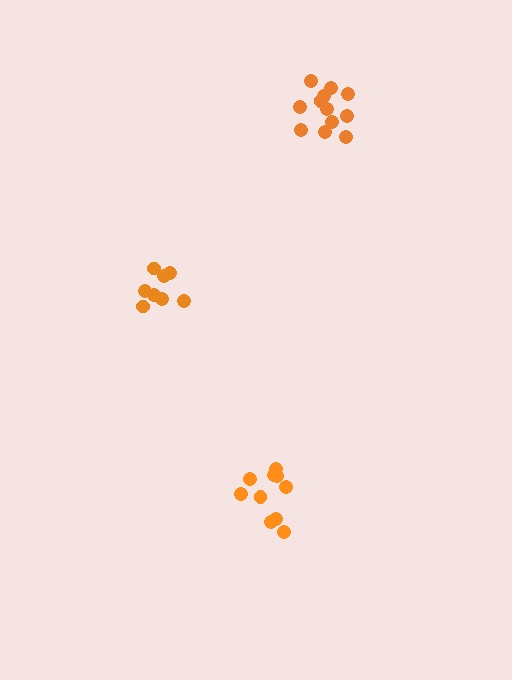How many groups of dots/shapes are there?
There are 3 groups.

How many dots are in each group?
Group 1: 8 dots, Group 2: 12 dots, Group 3: 10 dots (30 total).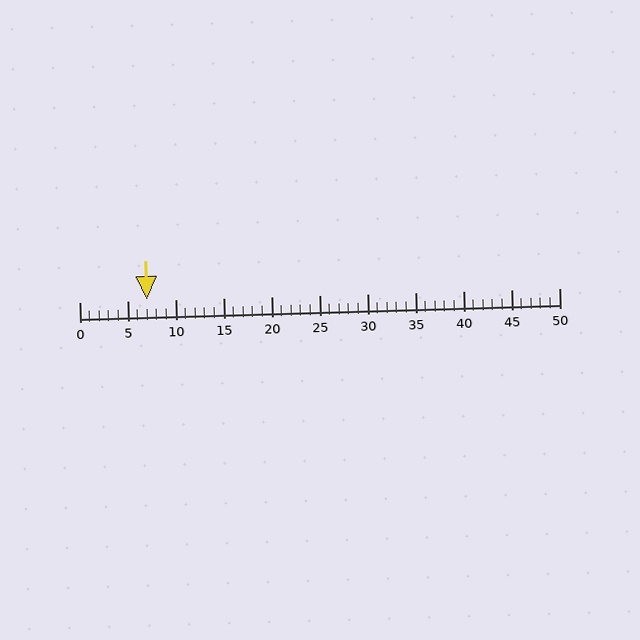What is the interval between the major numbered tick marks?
The major tick marks are spaced 5 units apart.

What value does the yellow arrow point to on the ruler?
The yellow arrow points to approximately 7.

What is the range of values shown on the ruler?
The ruler shows values from 0 to 50.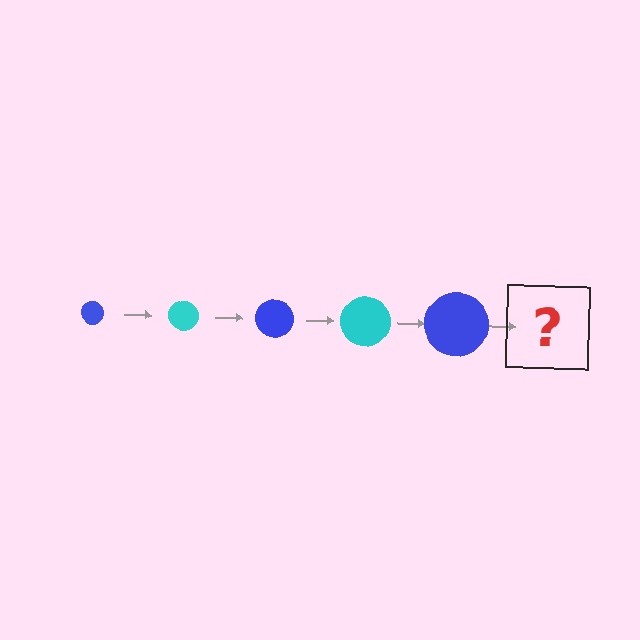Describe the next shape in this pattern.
It should be a cyan circle, larger than the previous one.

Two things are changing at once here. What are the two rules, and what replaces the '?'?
The two rules are that the circle grows larger each step and the color cycles through blue and cyan. The '?' should be a cyan circle, larger than the previous one.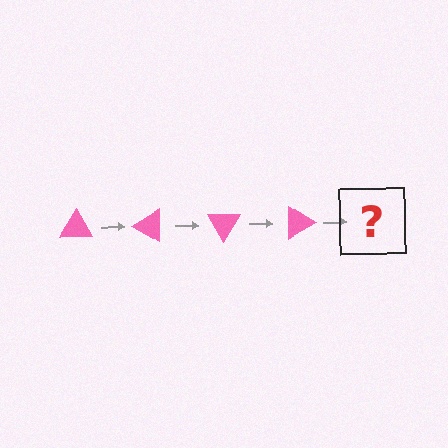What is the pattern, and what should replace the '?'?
The pattern is that the triangle rotates 30 degrees each step. The '?' should be a pink triangle rotated 120 degrees.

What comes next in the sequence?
The next element should be a pink triangle rotated 120 degrees.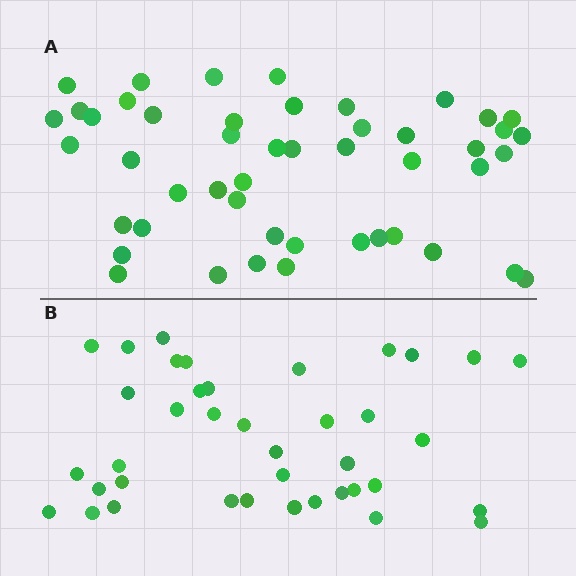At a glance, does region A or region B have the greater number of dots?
Region A (the top region) has more dots.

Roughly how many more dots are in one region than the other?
Region A has roughly 8 or so more dots than region B.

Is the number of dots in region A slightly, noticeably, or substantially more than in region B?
Region A has only slightly more — the two regions are fairly close. The ratio is roughly 1.2 to 1.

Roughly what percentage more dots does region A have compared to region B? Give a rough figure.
About 25% more.